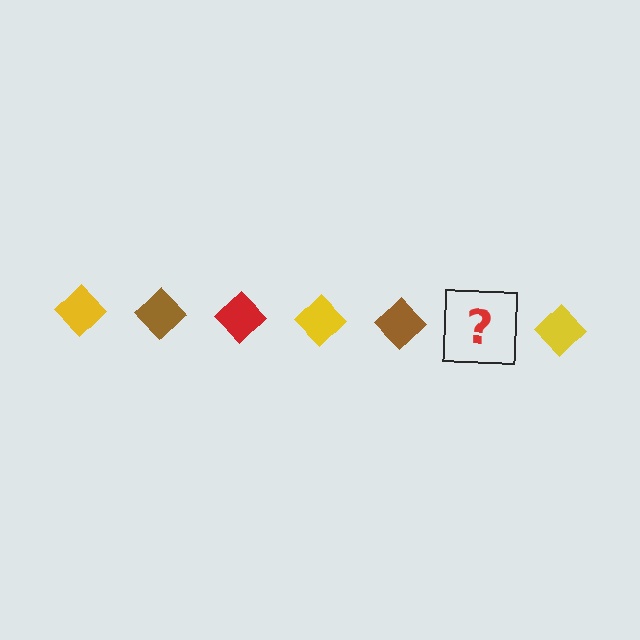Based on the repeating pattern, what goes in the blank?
The blank should be a red diamond.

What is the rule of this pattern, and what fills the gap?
The rule is that the pattern cycles through yellow, brown, red diamonds. The gap should be filled with a red diamond.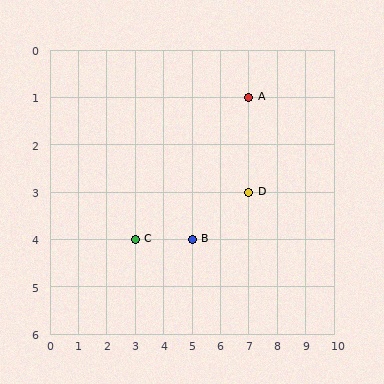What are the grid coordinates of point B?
Point B is at grid coordinates (5, 4).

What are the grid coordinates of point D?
Point D is at grid coordinates (7, 3).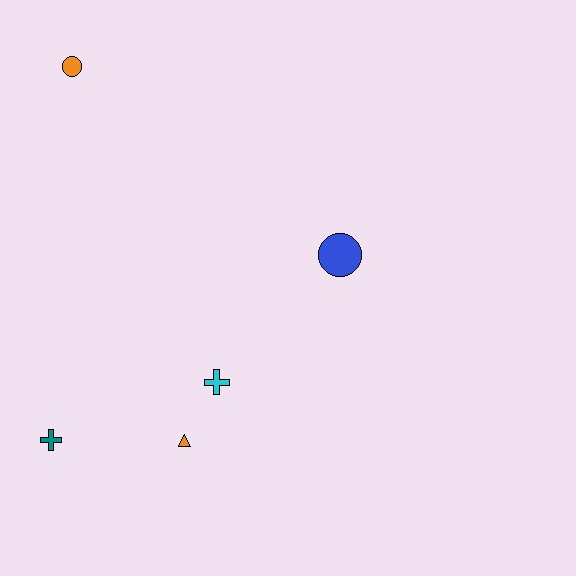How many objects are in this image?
There are 5 objects.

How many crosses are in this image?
There are 2 crosses.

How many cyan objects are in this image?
There is 1 cyan object.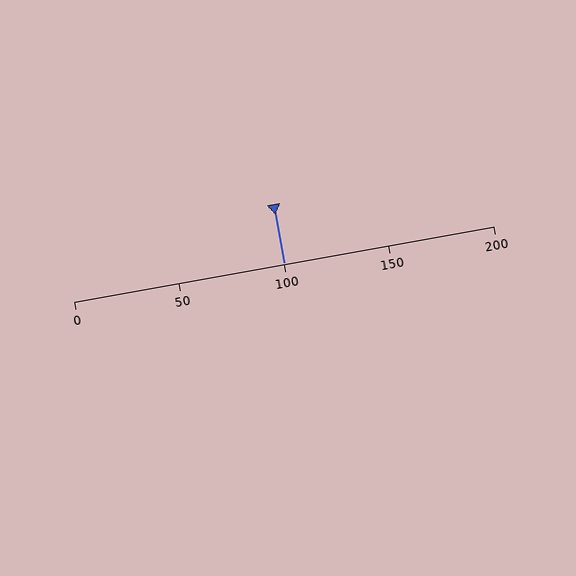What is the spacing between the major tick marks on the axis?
The major ticks are spaced 50 apart.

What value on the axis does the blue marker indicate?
The marker indicates approximately 100.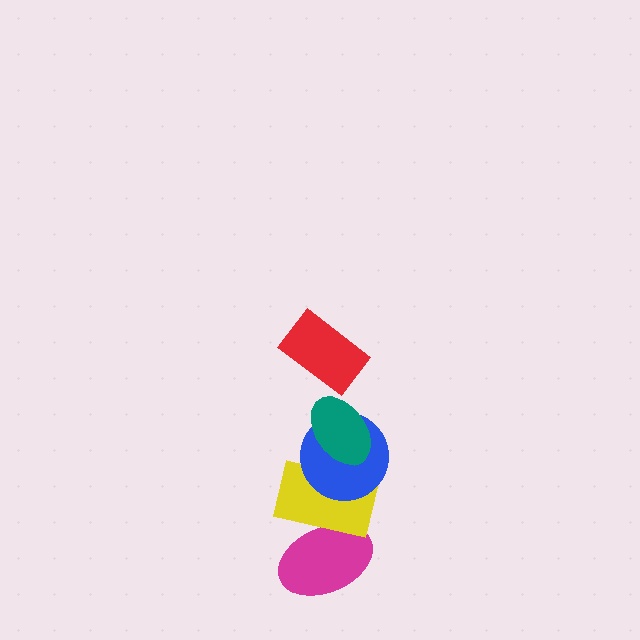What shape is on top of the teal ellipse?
The red rectangle is on top of the teal ellipse.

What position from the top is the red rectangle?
The red rectangle is 1st from the top.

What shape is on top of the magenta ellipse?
The yellow rectangle is on top of the magenta ellipse.